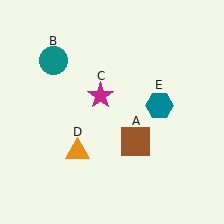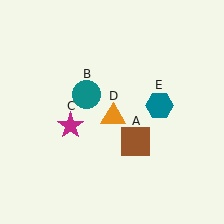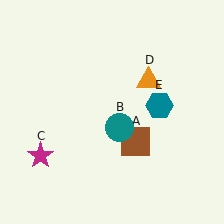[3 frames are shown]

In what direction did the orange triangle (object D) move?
The orange triangle (object D) moved up and to the right.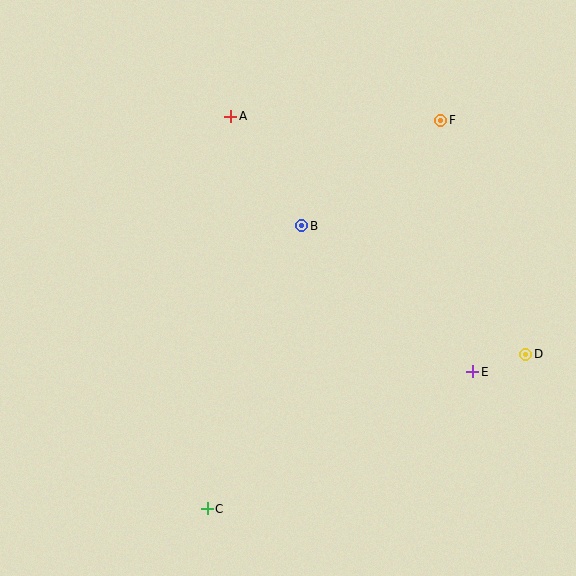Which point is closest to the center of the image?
Point B at (302, 226) is closest to the center.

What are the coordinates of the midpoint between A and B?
The midpoint between A and B is at (266, 171).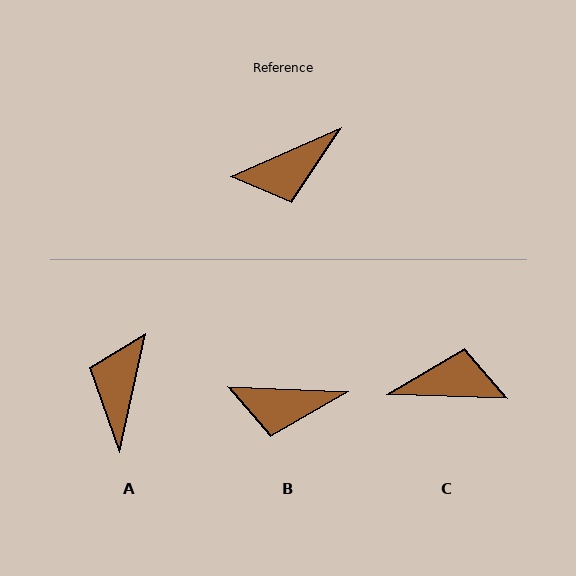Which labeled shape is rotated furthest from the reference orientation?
C, about 154 degrees away.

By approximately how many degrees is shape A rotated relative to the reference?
Approximately 126 degrees clockwise.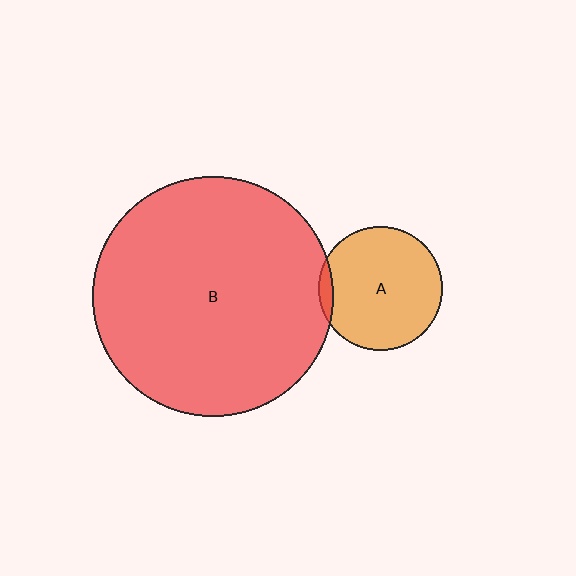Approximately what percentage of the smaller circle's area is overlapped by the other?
Approximately 5%.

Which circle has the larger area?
Circle B (red).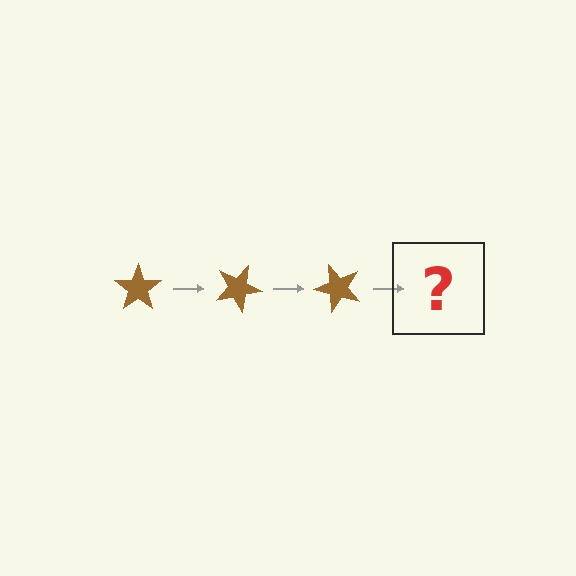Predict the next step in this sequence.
The next step is a brown star rotated 75 degrees.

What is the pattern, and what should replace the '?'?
The pattern is that the star rotates 25 degrees each step. The '?' should be a brown star rotated 75 degrees.